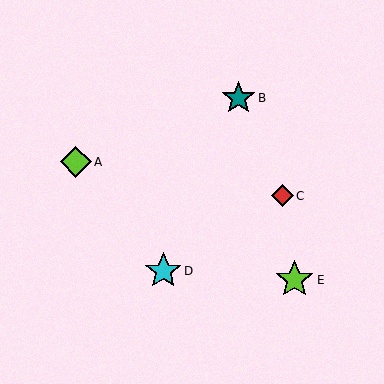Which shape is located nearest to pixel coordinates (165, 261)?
The cyan star (labeled D) at (163, 271) is nearest to that location.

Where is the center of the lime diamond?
The center of the lime diamond is at (76, 162).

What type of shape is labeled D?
Shape D is a cyan star.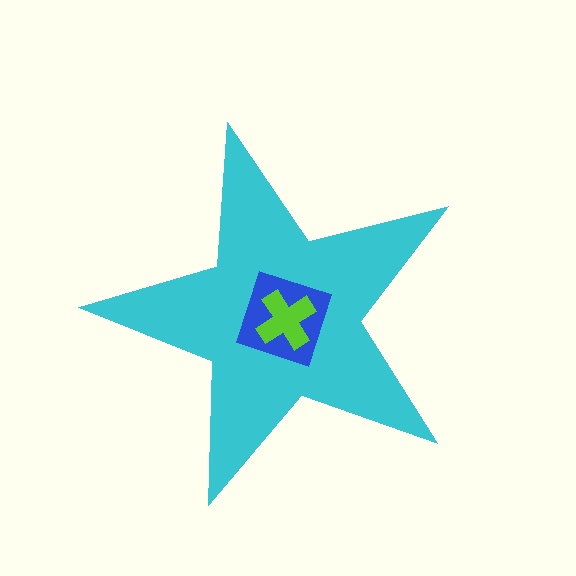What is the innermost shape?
The lime cross.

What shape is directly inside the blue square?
The lime cross.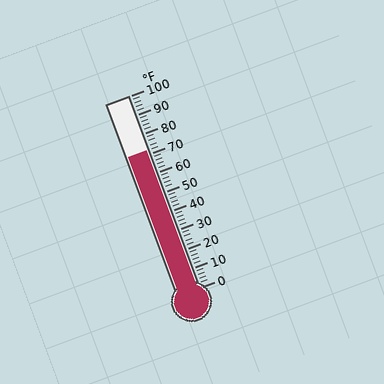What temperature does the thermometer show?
The thermometer shows approximately 72°F.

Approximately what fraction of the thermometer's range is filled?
The thermometer is filled to approximately 70% of its range.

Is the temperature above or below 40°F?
The temperature is above 40°F.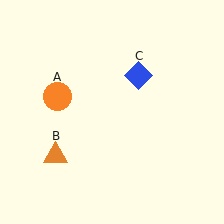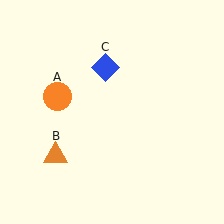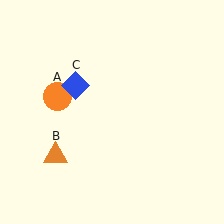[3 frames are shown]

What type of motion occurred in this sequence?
The blue diamond (object C) rotated counterclockwise around the center of the scene.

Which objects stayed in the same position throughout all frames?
Orange circle (object A) and orange triangle (object B) remained stationary.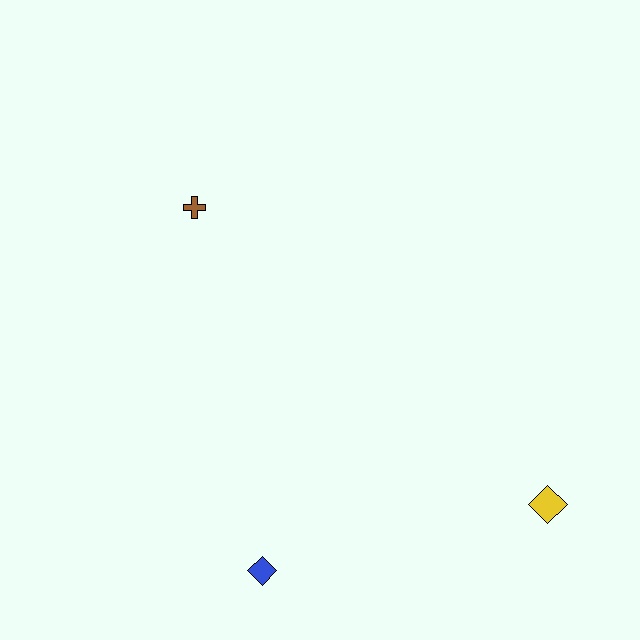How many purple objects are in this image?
There are no purple objects.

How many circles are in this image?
There are no circles.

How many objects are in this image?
There are 3 objects.